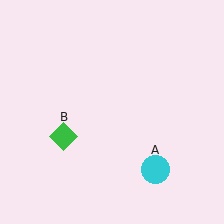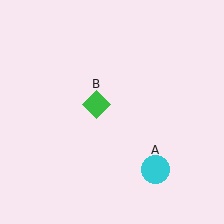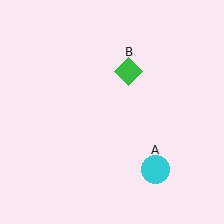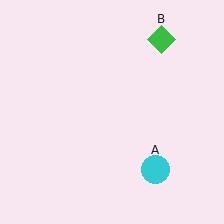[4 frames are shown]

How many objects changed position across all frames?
1 object changed position: green diamond (object B).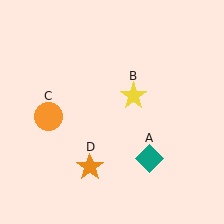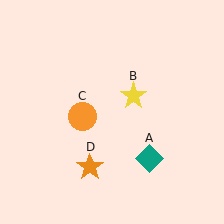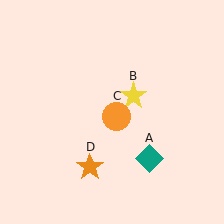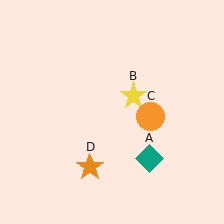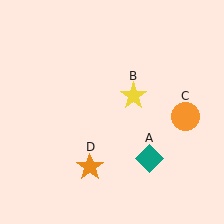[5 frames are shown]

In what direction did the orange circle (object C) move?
The orange circle (object C) moved right.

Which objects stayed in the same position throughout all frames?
Teal diamond (object A) and yellow star (object B) and orange star (object D) remained stationary.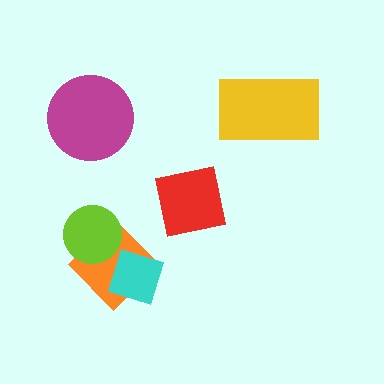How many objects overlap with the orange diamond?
2 objects overlap with the orange diamond.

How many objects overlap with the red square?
0 objects overlap with the red square.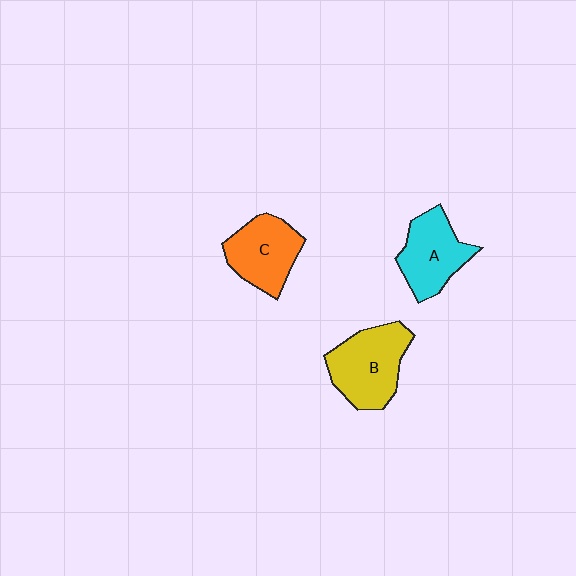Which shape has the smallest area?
Shape A (cyan).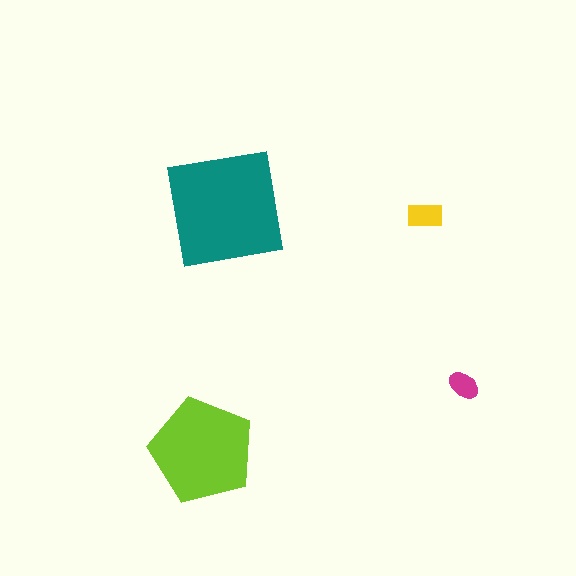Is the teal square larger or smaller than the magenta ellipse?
Larger.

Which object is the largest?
The teal square.